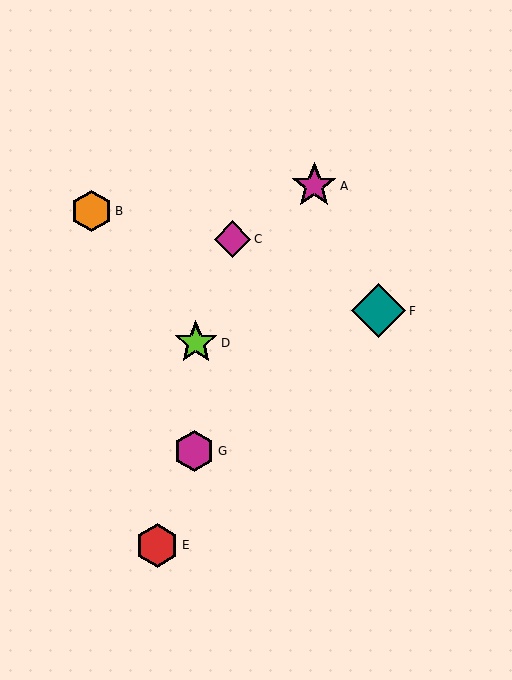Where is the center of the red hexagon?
The center of the red hexagon is at (157, 545).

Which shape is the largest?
The teal diamond (labeled F) is the largest.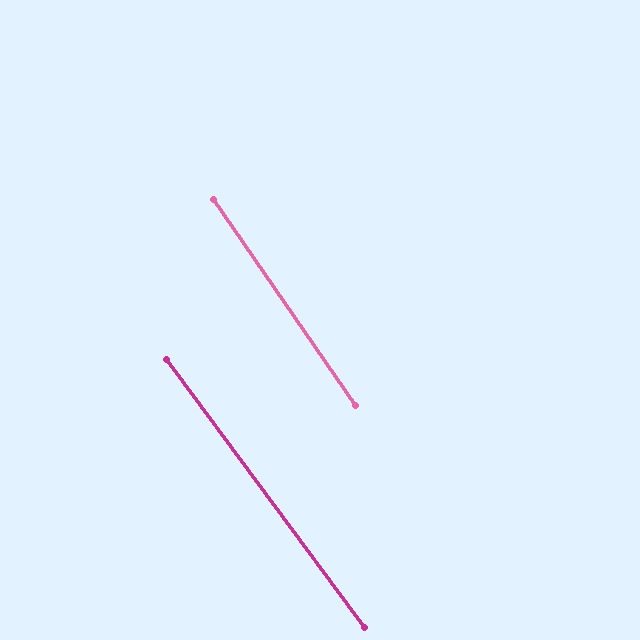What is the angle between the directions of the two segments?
Approximately 2 degrees.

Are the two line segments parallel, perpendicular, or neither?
Parallel — their directions differ by only 1.7°.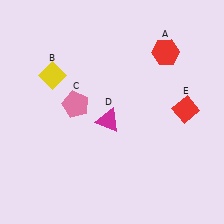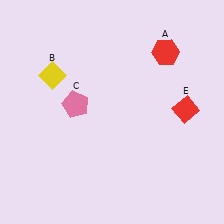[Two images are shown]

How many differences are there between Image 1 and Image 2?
There is 1 difference between the two images.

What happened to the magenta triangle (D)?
The magenta triangle (D) was removed in Image 2. It was in the bottom-left area of Image 1.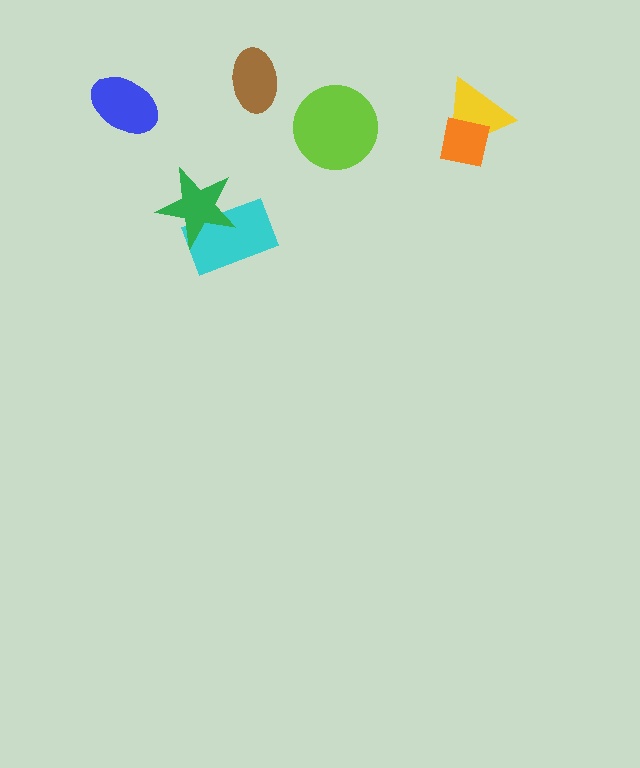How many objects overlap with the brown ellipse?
0 objects overlap with the brown ellipse.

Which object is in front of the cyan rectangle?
The green star is in front of the cyan rectangle.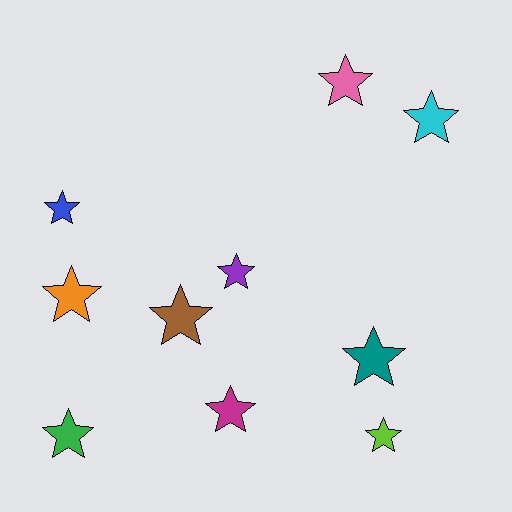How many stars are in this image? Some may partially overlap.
There are 10 stars.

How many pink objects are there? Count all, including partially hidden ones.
There is 1 pink object.